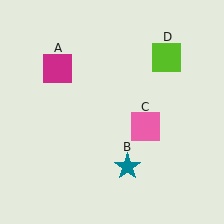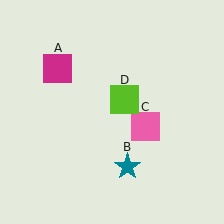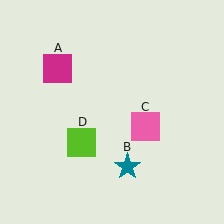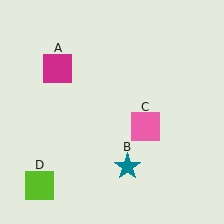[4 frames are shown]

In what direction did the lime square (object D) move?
The lime square (object D) moved down and to the left.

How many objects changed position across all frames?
1 object changed position: lime square (object D).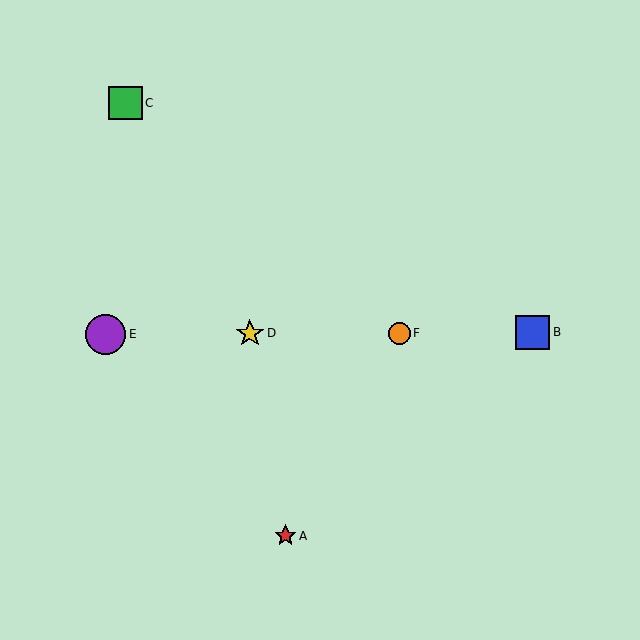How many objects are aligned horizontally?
4 objects (B, D, E, F) are aligned horizontally.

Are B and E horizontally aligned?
Yes, both are at y≈332.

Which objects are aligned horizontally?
Objects B, D, E, F are aligned horizontally.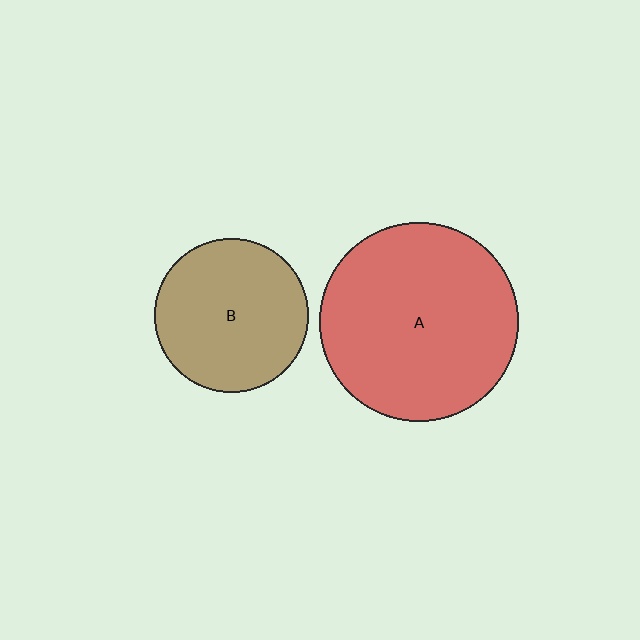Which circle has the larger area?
Circle A (red).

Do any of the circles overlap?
No, none of the circles overlap.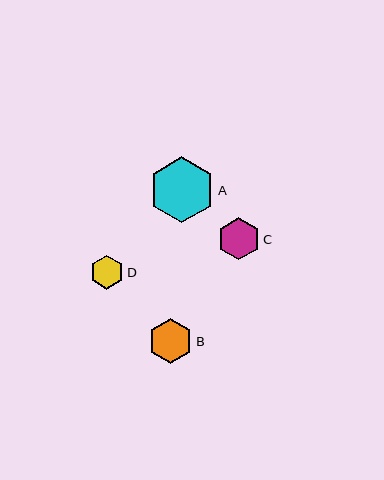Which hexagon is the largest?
Hexagon A is the largest with a size of approximately 65 pixels.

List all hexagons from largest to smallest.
From largest to smallest: A, B, C, D.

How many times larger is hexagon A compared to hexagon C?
Hexagon A is approximately 1.5 times the size of hexagon C.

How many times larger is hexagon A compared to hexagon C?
Hexagon A is approximately 1.5 times the size of hexagon C.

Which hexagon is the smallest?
Hexagon D is the smallest with a size of approximately 34 pixels.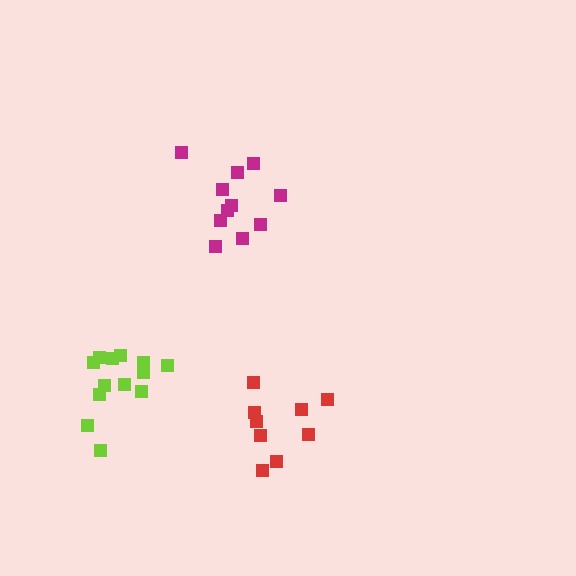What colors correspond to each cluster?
The clusters are colored: magenta, red, lime.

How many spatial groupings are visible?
There are 3 spatial groupings.